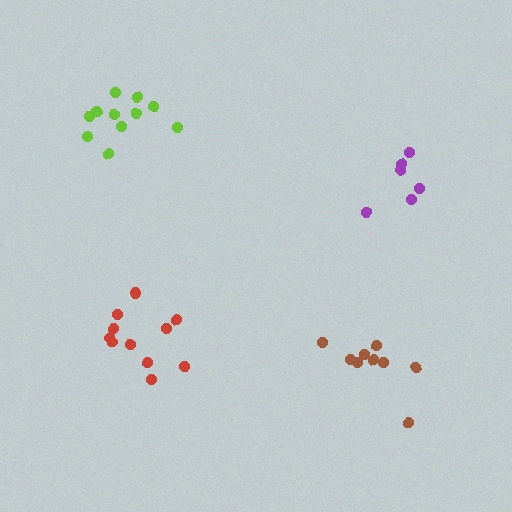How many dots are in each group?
Group 1: 11 dots, Group 2: 6 dots, Group 3: 9 dots, Group 4: 11 dots (37 total).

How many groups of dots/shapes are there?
There are 4 groups.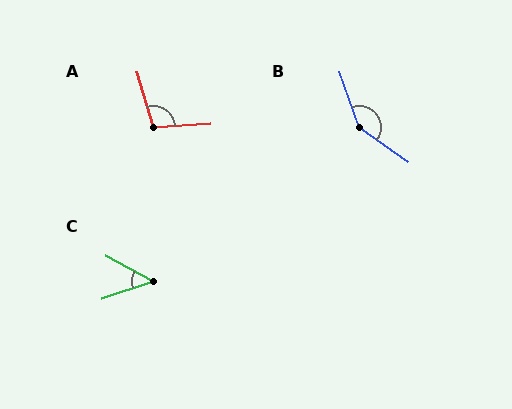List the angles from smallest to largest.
C (47°), A (103°), B (145°).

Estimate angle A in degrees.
Approximately 103 degrees.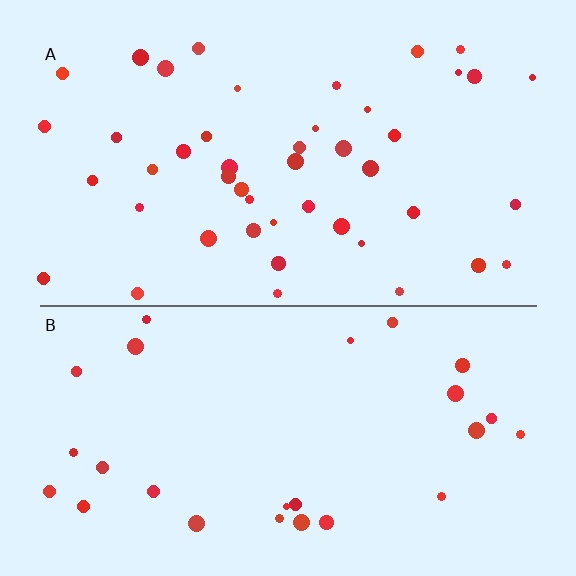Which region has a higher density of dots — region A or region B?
A (the top).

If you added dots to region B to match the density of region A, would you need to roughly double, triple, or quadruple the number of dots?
Approximately double.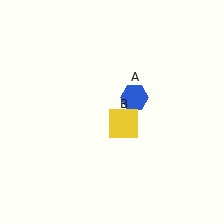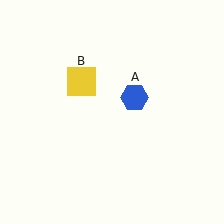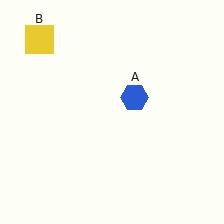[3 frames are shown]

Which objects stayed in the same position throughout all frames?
Blue hexagon (object A) remained stationary.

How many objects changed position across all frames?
1 object changed position: yellow square (object B).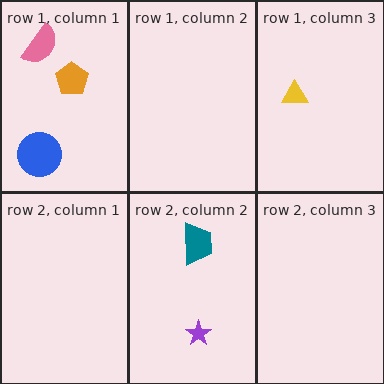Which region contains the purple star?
The row 2, column 2 region.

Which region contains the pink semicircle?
The row 1, column 1 region.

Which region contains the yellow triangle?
The row 1, column 3 region.